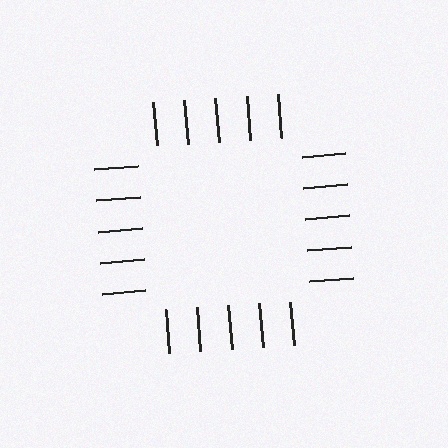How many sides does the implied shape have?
4 sides — the line-ends trace a square.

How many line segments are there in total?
20 — 5 along each of the 4 edges.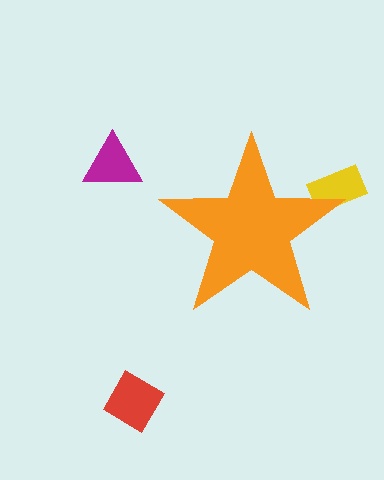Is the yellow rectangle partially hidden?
Yes, the yellow rectangle is partially hidden behind the orange star.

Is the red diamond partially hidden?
No, the red diamond is fully visible.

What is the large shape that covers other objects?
An orange star.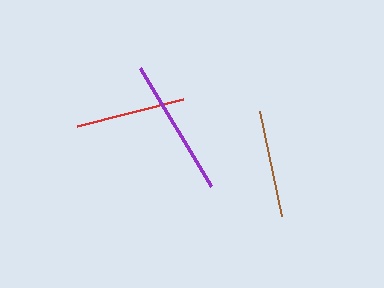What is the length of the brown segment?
The brown segment is approximately 108 pixels long.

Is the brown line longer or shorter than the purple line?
The purple line is longer than the brown line.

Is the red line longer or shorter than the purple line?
The purple line is longer than the red line.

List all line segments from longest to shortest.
From longest to shortest: purple, red, brown.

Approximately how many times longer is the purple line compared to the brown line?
The purple line is approximately 1.3 times the length of the brown line.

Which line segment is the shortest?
The brown line is the shortest at approximately 108 pixels.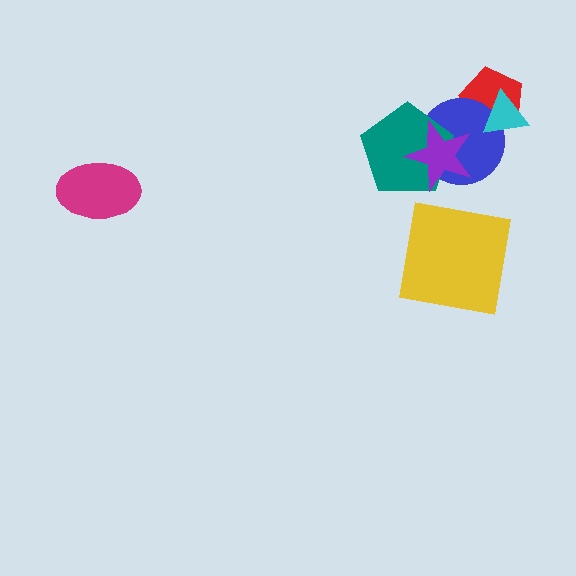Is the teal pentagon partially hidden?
Yes, it is partially covered by another shape.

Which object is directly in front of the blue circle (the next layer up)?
The teal pentagon is directly in front of the blue circle.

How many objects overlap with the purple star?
2 objects overlap with the purple star.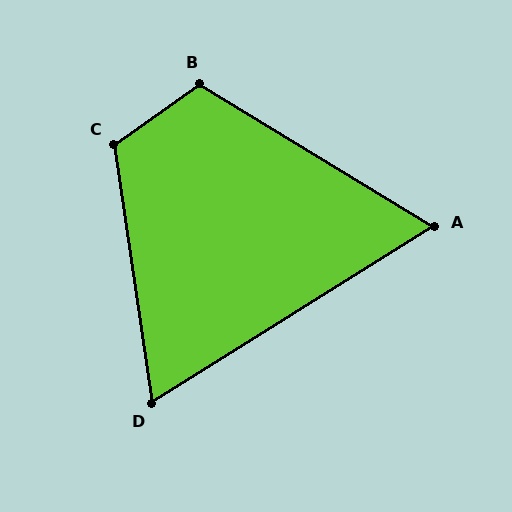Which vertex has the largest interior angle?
C, at approximately 117 degrees.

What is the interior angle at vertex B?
Approximately 114 degrees (obtuse).